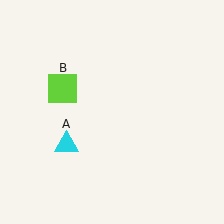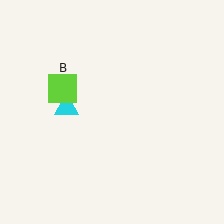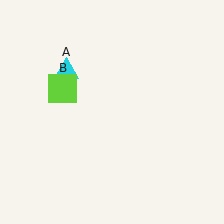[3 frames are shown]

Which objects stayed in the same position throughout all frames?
Lime square (object B) remained stationary.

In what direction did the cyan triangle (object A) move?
The cyan triangle (object A) moved up.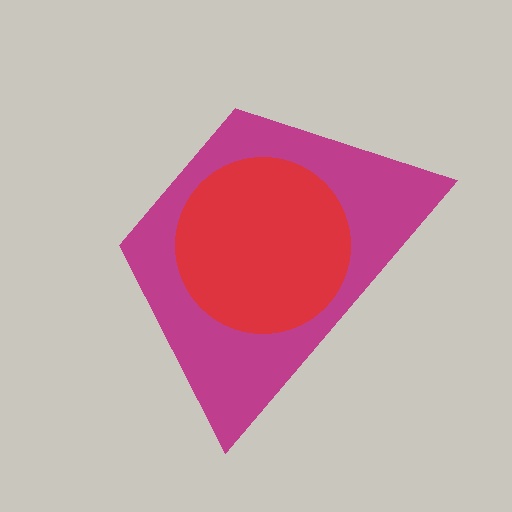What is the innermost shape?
The red circle.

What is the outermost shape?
The magenta trapezoid.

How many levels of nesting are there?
2.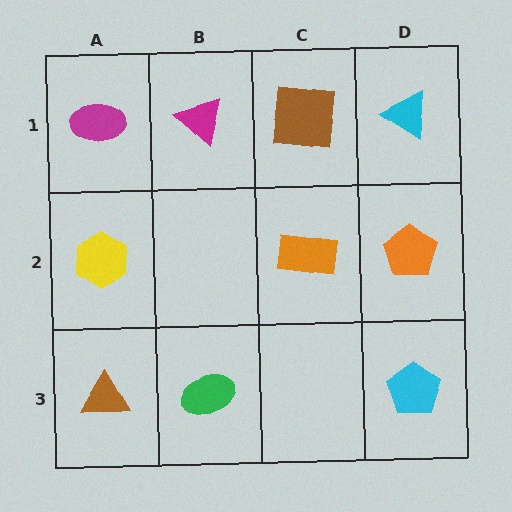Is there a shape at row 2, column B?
No, that cell is empty.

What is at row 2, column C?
An orange rectangle.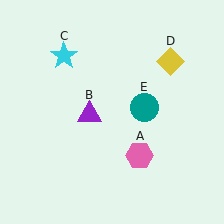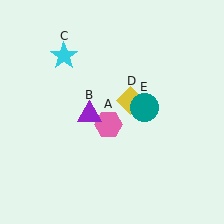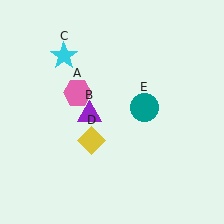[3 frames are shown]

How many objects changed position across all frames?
2 objects changed position: pink hexagon (object A), yellow diamond (object D).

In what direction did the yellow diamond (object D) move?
The yellow diamond (object D) moved down and to the left.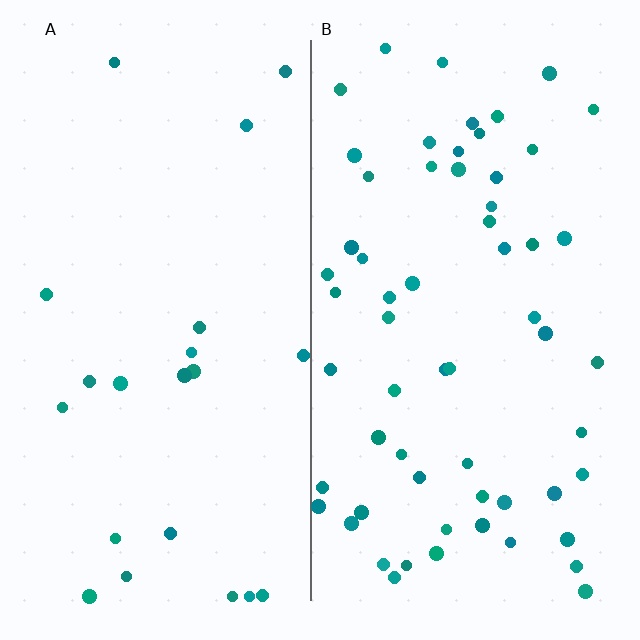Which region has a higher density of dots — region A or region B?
B (the right).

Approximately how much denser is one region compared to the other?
Approximately 2.9× — region B over region A.